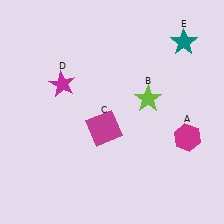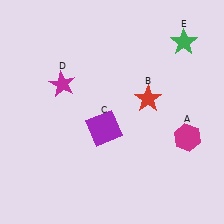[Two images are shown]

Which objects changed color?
B changed from lime to red. C changed from magenta to purple. E changed from teal to green.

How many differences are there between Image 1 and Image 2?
There are 3 differences between the two images.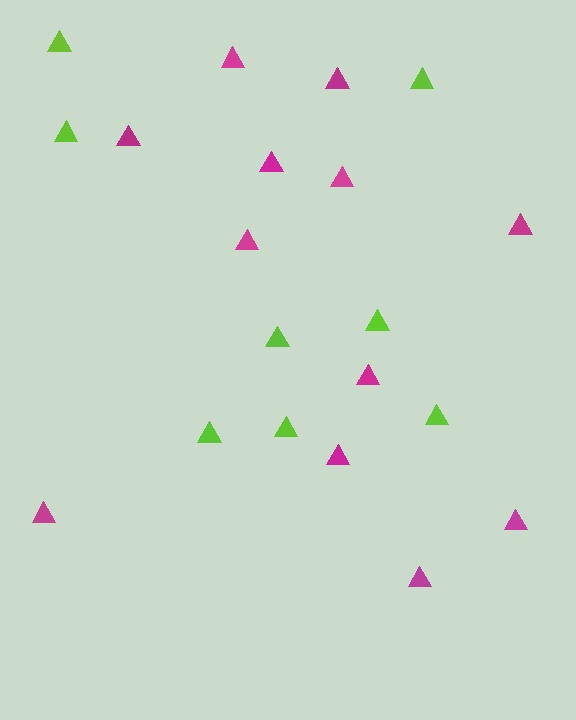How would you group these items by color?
There are 2 groups: one group of magenta triangles (12) and one group of lime triangles (8).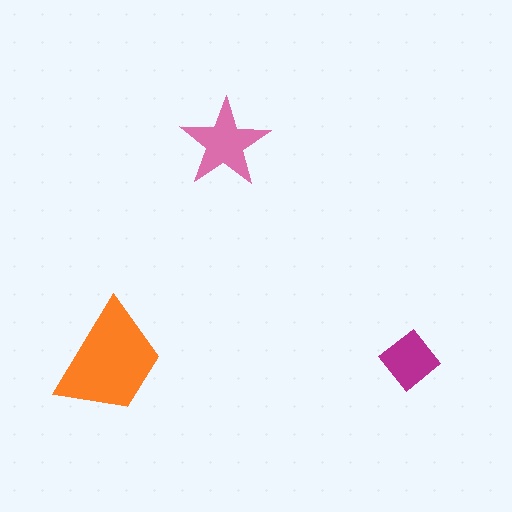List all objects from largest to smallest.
The orange trapezoid, the pink star, the magenta diamond.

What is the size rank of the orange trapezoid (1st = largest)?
1st.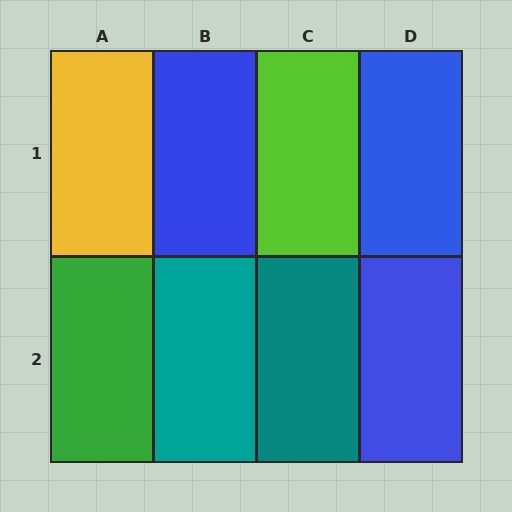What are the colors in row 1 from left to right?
Yellow, blue, lime, blue.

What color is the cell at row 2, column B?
Teal.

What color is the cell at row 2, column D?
Blue.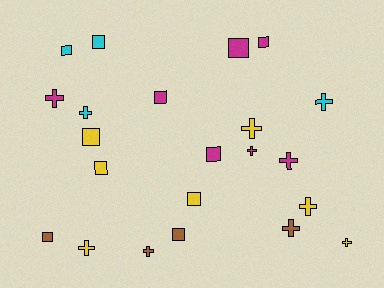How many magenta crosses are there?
There are 3 magenta crosses.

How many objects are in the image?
There are 22 objects.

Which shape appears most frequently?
Cross, with 11 objects.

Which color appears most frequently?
Yellow, with 7 objects.